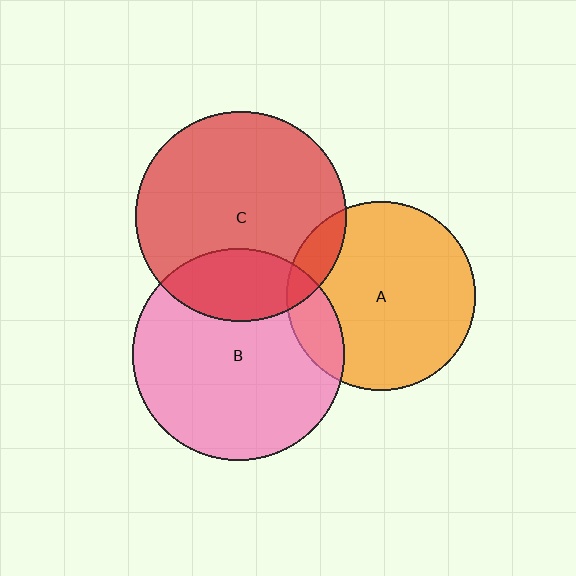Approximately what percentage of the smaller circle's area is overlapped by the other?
Approximately 25%.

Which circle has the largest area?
Circle B (pink).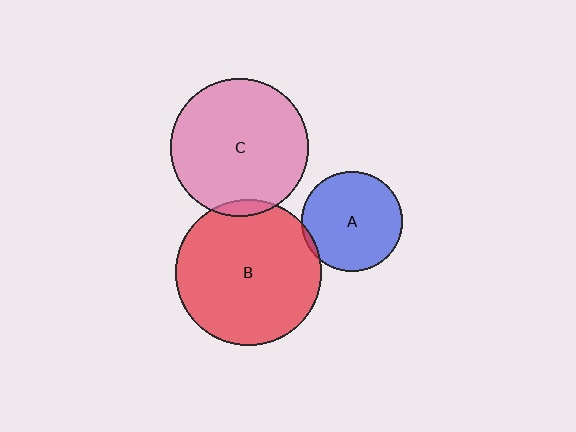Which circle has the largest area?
Circle B (red).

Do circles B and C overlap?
Yes.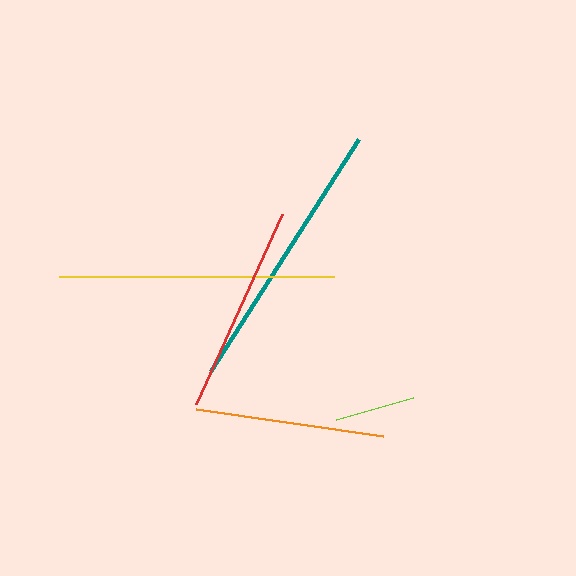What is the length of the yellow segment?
The yellow segment is approximately 275 pixels long.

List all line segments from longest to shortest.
From longest to shortest: teal, yellow, red, orange, lime.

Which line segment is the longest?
The teal line is the longest at approximately 276 pixels.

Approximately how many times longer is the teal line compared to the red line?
The teal line is approximately 1.3 times the length of the red line.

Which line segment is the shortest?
The lime line is the shortest at approximately 80 pixels.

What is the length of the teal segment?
The teal segment is approximately 276 pixels long.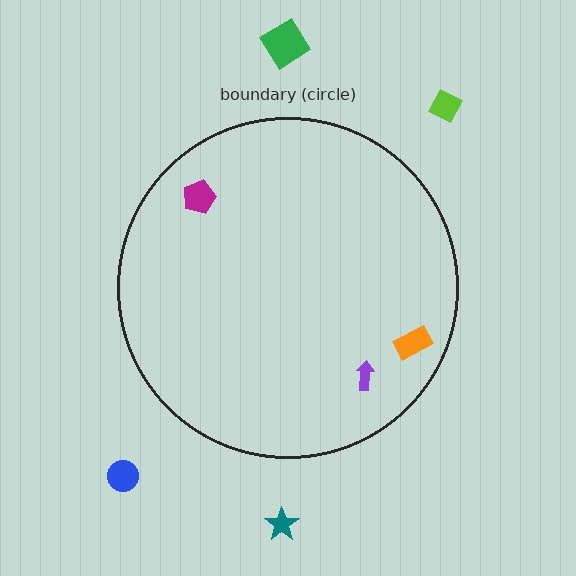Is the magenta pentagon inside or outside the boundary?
Inside.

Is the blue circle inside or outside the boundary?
Outside.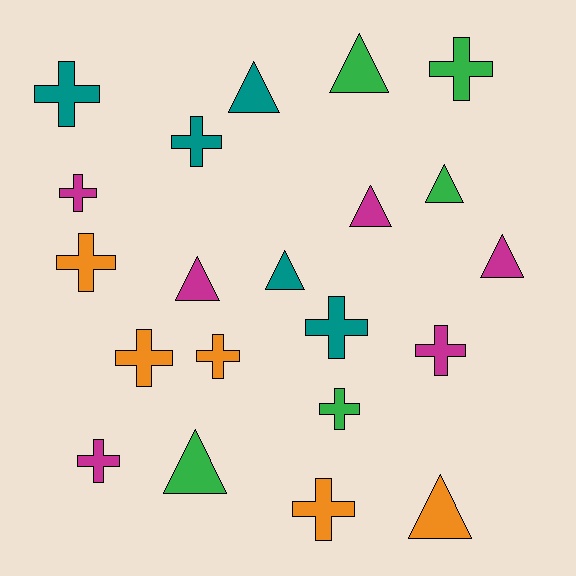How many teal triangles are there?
There are 2 teal triangles.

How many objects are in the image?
There are 21 objects.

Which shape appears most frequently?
Cross, with 12 objects.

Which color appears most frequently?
Magenta, with 6 objects.